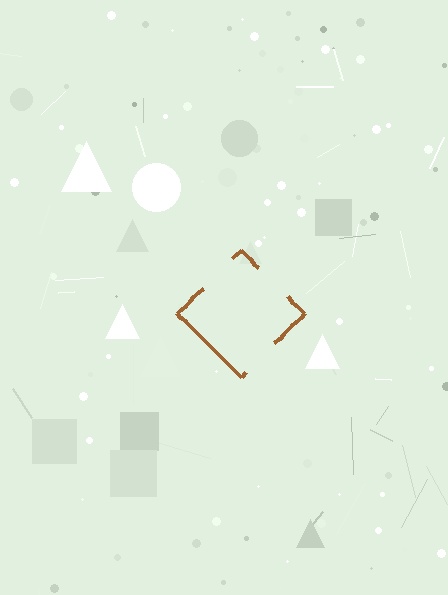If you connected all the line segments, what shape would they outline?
They would outline a diamond.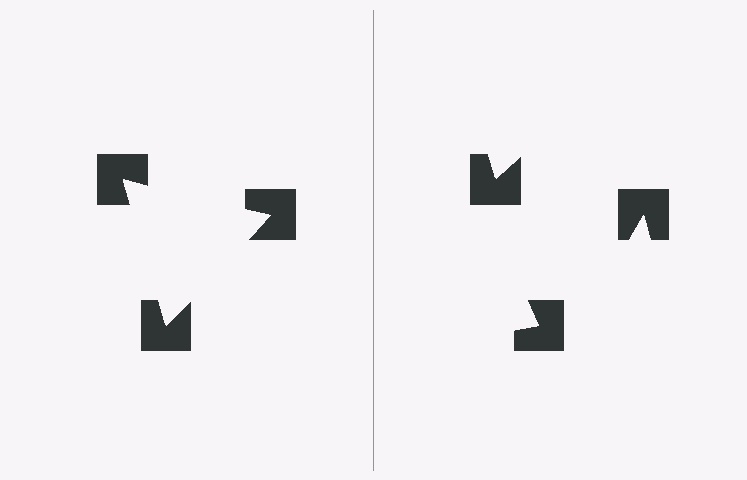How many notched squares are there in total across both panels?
6 — 3 on each side.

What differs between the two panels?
The notched squares are positioned identically on both sides; only the wedge orientations differ. On the left they align to a triangle; on the right they are misaligned.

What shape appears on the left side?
An illusory triangle.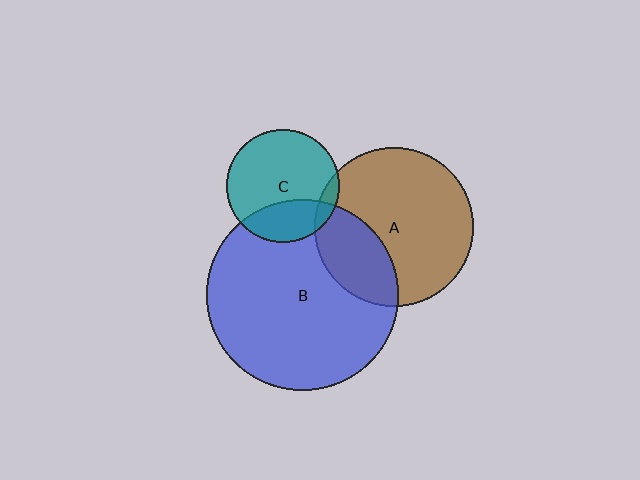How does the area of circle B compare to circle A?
Approximately 1.4 times.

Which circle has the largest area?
Circle B (blue).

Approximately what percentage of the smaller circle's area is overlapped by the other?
Approximately 30%.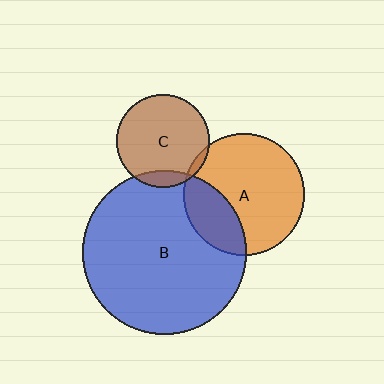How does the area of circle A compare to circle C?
Approximately 1.7 times.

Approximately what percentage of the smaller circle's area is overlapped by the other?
Approximately 25%.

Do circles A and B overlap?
Yes.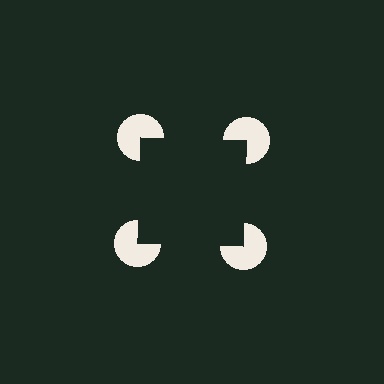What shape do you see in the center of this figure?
An illusory square — its edges are inferred from the aligned wedge cuts in the pac-man discs, not physically drawn.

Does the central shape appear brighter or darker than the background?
It typically appears slightly darker than the background, even though no actual brightness change is drawn.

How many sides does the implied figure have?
4 sides.